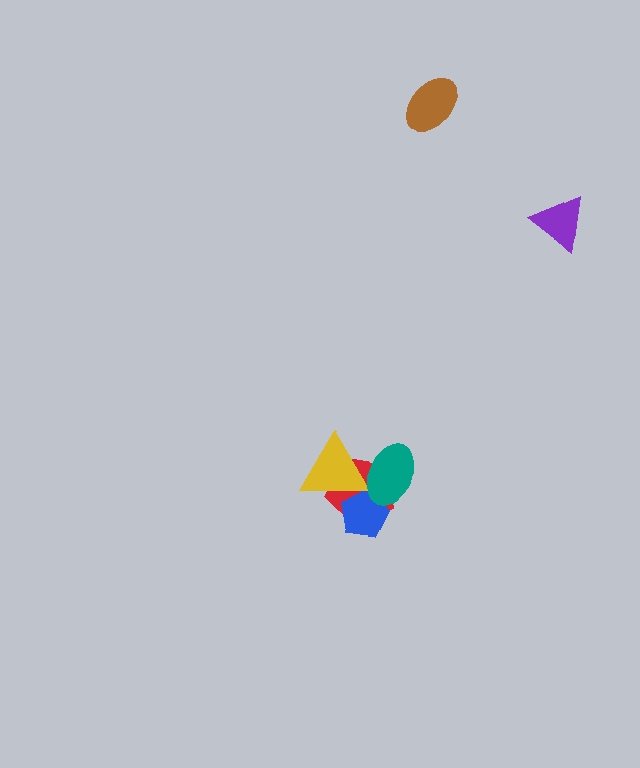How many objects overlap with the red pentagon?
3 objects overlap with the red pentagon.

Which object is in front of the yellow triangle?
The teal ellipse is in front of the yellow triangle.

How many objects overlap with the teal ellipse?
3 objects overlap with the teal ellipse.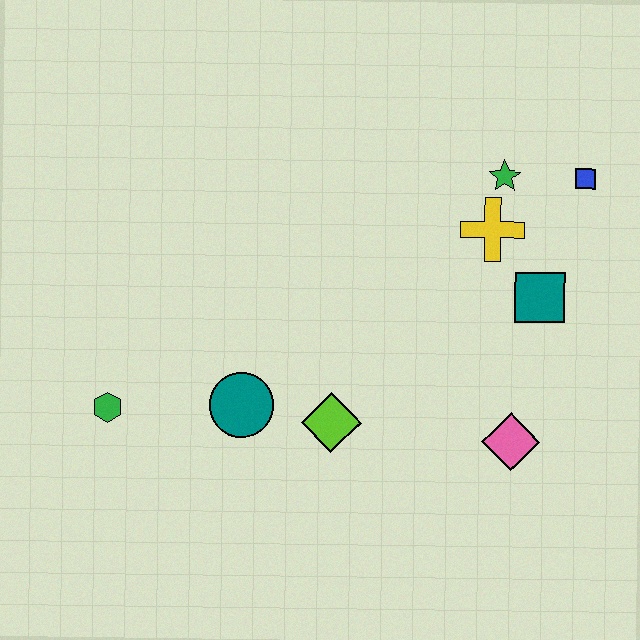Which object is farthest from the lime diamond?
The blue square is farthest from the lime diamond.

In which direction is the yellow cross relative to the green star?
The yellow cross is below the green star.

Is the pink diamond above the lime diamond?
No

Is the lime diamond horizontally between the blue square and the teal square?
No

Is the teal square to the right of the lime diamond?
Yes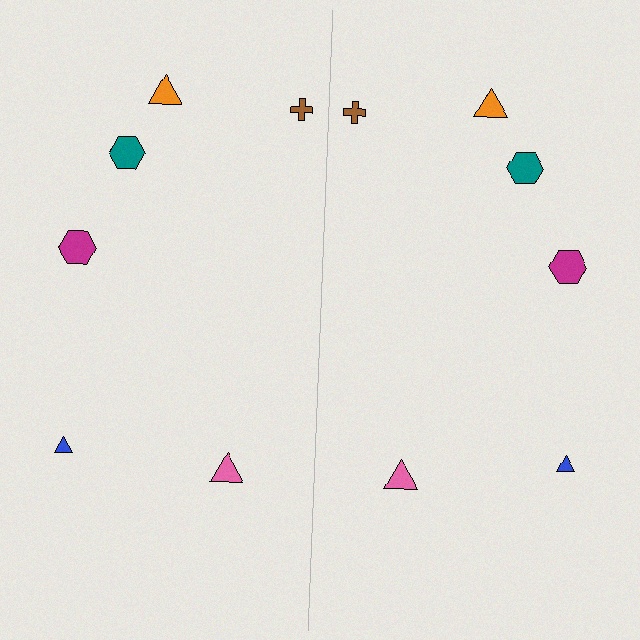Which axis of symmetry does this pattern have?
The pattern has a vertical axis of symmetry running through the center of the image.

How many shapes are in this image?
There are 12 shapes in this image.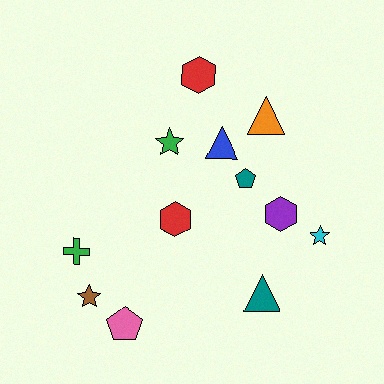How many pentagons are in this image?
There are 2 pentagons.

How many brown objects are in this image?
There is 1 brown object.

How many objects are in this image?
There are 12 objects.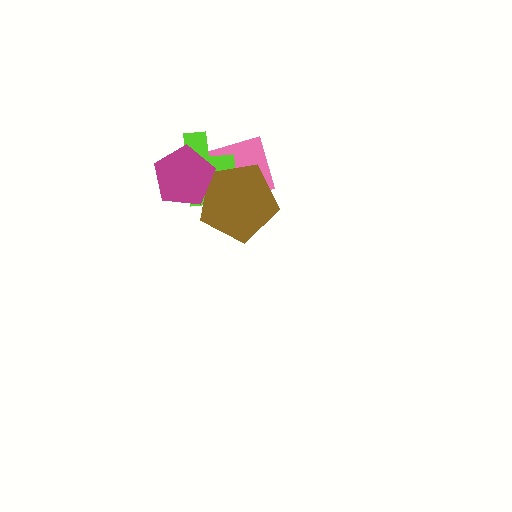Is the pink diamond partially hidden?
Yes, it is partially covered by another shape.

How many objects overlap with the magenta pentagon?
3 objects overlap with the magenta pentagon.